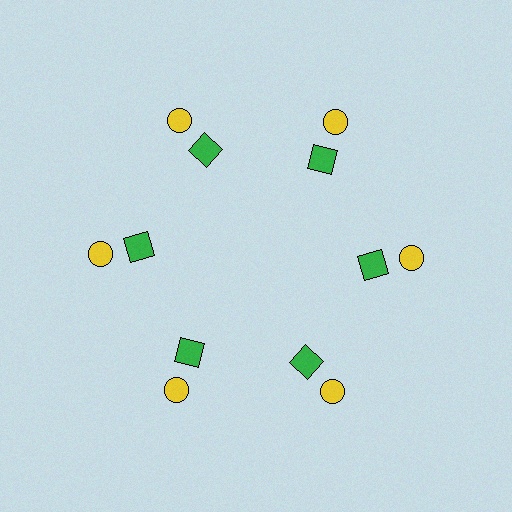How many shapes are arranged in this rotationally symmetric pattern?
There are 12 shapes, arranged in 6 groups of 2.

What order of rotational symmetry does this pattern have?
This pattern has 6-fold rotational symmetry.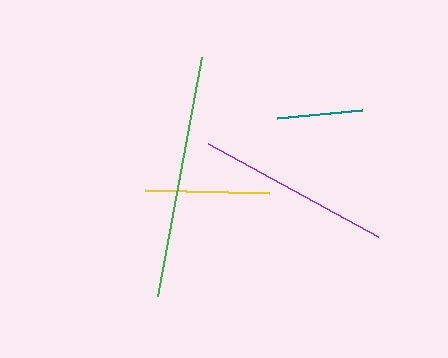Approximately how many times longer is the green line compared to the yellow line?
The green line is approximately 2.0 times the length of the yellow line.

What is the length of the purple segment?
The purple segment is approximately 194 pixels long.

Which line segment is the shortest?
The teal line is the shortest at approximately 85 pixels.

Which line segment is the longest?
The green line is the longest at approximately 243 pixels.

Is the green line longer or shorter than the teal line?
The green line is longer than the teal line.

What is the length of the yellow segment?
The yellow segment is approximately 125 pixels long.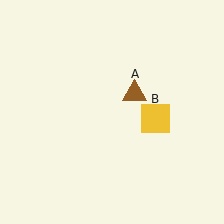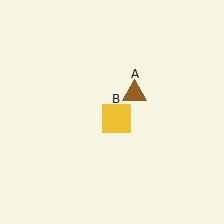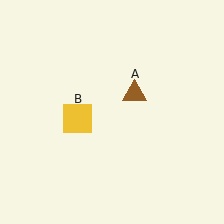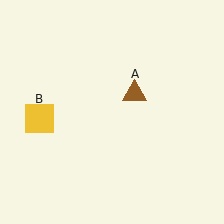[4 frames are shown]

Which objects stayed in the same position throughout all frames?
Brown triangle (object A) remained stationary.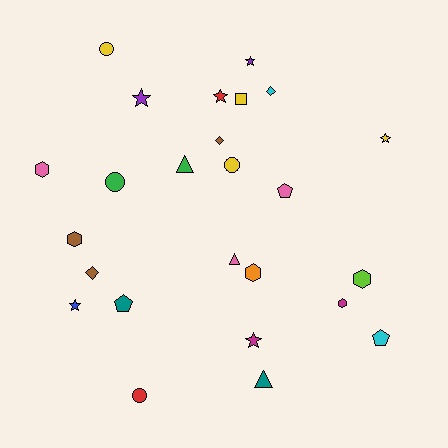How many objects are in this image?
There are 25 objects.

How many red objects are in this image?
There are 2 red objects.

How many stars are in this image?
There are 6 stars.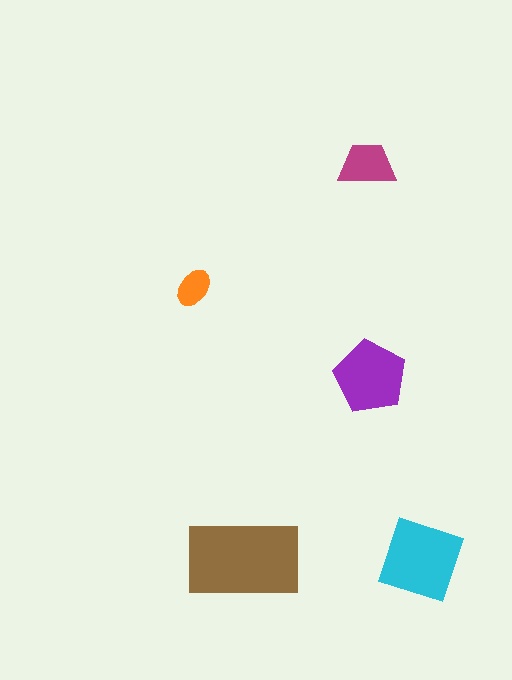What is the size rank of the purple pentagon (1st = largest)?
3rd.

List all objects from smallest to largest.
The orange ellipse, the magenta trapezoid, the purple pentagon, the cyan square, the brown rectangle.